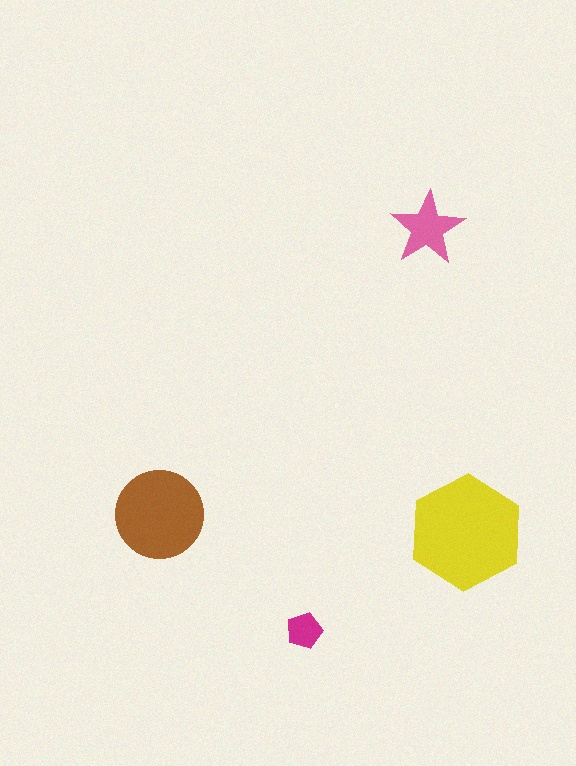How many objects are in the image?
There are 4 objects in the image.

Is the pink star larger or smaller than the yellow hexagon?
Smaller.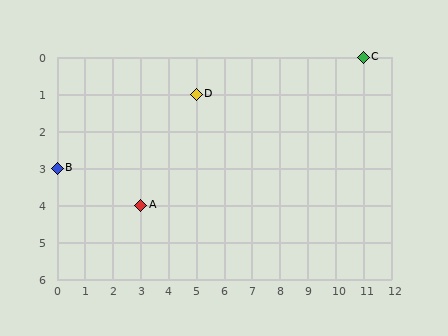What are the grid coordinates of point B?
Point B is at grid coordinates (0, 3).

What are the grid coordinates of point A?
Point A is at grid coordinates (3, 4).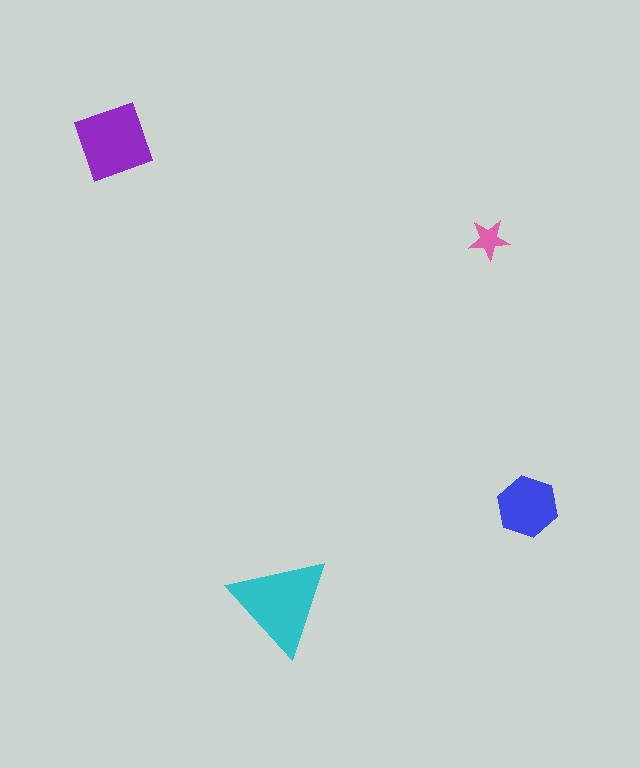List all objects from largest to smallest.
The cyan triangle, the purple square, the blue hexagon, the pink star.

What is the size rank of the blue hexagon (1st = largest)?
3rd.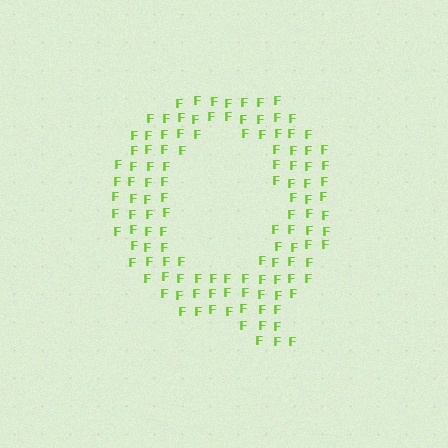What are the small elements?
The small elements are letter F's.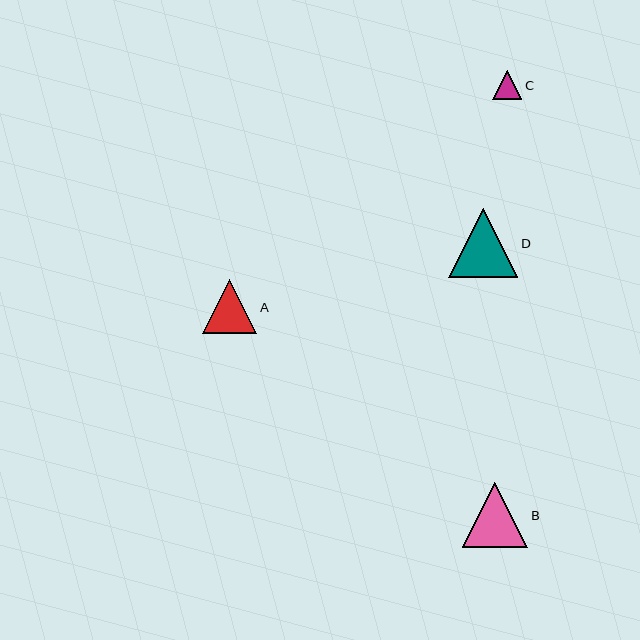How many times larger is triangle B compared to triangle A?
Triangle B is approximately 1.2 times the size of triangle A.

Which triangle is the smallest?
Triangle C is the smallest with a size of approximately 29 pixels.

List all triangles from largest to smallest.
From largest to smallest: D, B, A, C.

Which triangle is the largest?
Triangle D is the largest with a size of approximately 69 pixels.